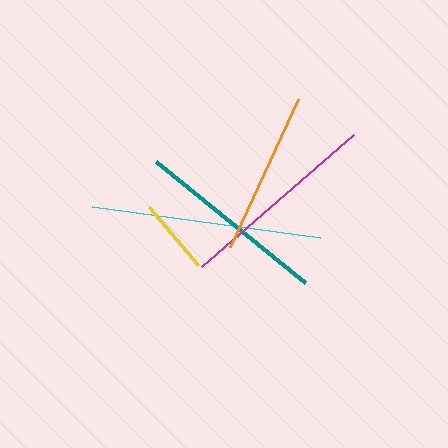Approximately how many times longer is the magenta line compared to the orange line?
The magenta line is approximately 1.2 times the length of the orange line.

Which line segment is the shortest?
The yellow line is the shortest at approximately 76 pixels.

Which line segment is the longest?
The cyan line is the longest at approximately 230 pixels.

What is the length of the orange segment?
The orange segment is approximately 162 pixels long.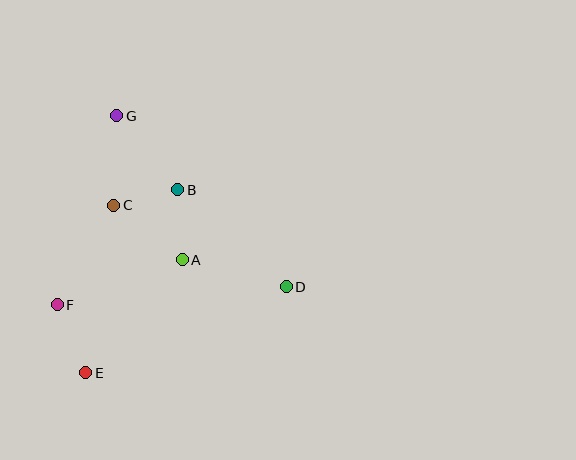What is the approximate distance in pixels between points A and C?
The distance between A and C is approximately 87 pixels.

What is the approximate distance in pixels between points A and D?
The distance between A and D is approximately 107 pixels.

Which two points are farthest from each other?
Points E and G are farthest from each other.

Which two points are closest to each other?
Points B and C are closest to each other.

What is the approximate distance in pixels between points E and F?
The distance between E and F is approximately 74 pixels.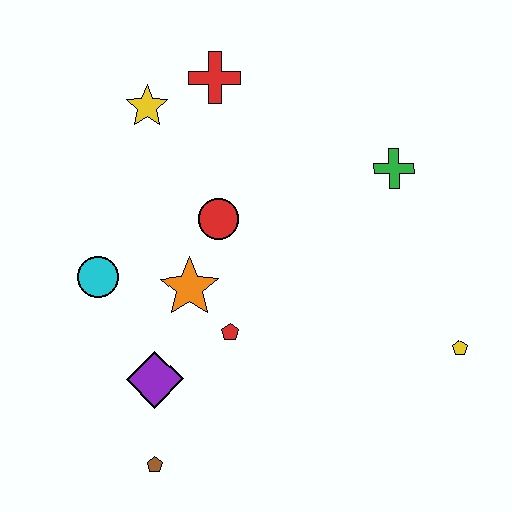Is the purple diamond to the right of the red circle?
No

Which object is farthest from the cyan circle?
The yellow pentagon is farthest from the cyan circle.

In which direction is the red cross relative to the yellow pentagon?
The red cross is above the yellow pentagon.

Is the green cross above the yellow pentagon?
Yes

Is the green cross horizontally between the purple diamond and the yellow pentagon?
Yes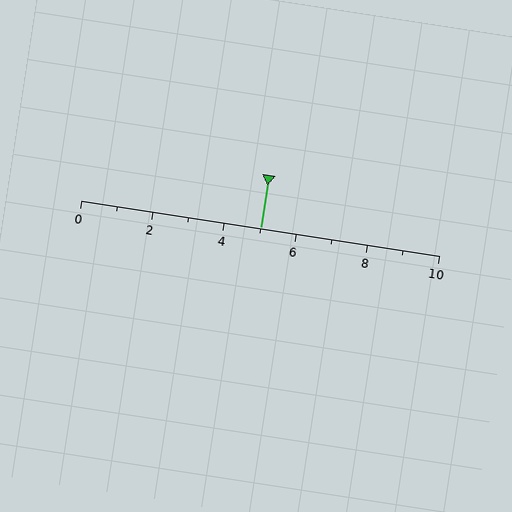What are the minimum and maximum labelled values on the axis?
The axis runs from 0 to 10.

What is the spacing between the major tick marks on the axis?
The major ticks are spaced 2 apart.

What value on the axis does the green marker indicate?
The marker indicates approximately 5.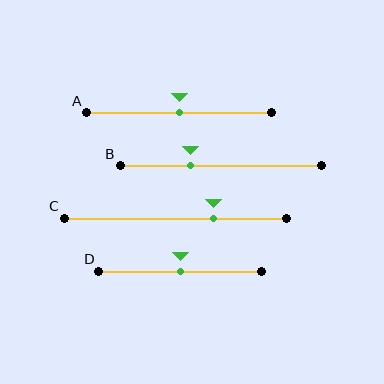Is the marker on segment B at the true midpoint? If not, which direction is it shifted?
No, the marker on segment B is shifted to the left by about 15% of the segment length.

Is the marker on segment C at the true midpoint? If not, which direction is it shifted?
No, the marker on segment C is shifted to the right by about 17% of the segment length.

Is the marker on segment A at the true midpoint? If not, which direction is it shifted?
Yes, the marker on segment A is at the true midpoint.